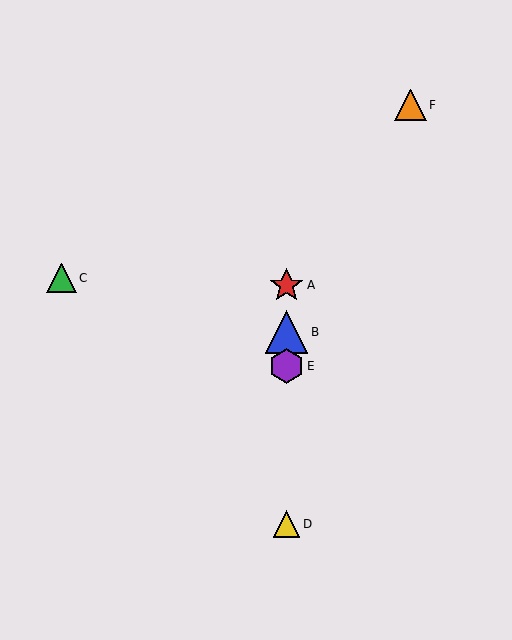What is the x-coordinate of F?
Object F is at x≈411.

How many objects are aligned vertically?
4 objects (A, B, D, E) are aligned vertically.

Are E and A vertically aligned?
Yes, both are at x≈287.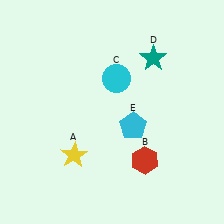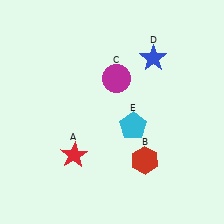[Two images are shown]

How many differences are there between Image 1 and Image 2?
There are 3 differences between the two images.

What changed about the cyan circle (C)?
In Image 1, C is cyan. In Image 2, it changed to magenta.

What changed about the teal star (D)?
In Image 1, D is teal. In Image 2, it changed to blue.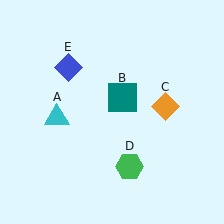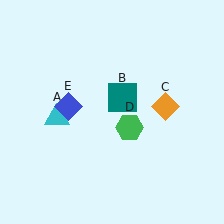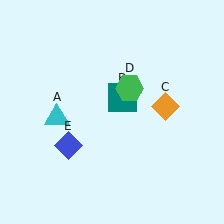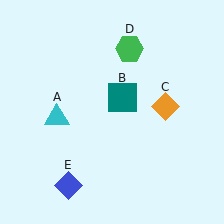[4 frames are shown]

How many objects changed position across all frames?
2 objects changed position: green hexagon (object D), blue diamond (object E).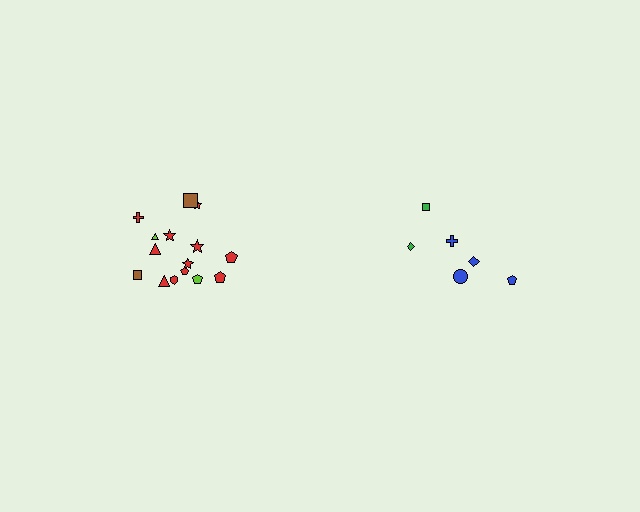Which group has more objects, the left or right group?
The left group.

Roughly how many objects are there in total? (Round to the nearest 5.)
Roughly 20 objects in total.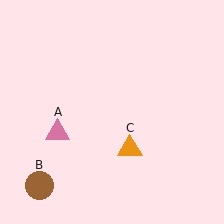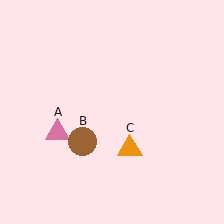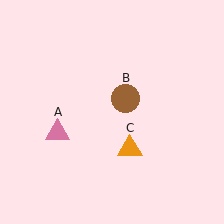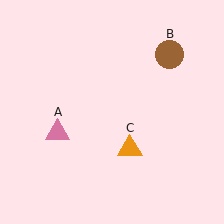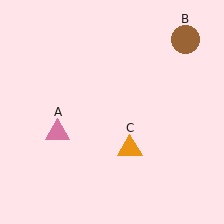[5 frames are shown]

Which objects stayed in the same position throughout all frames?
Pink triangle (object A) and orange triangle (object C) remained stationary.